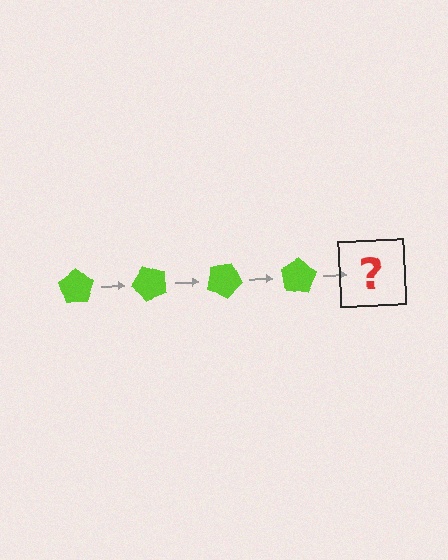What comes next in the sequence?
The next element should be a lime pentagon rotated 200 degrees.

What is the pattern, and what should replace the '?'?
The pattern is that the pentagon rotates 50 degrees each step. The '?' should be a lime pentagon rotated 200 degrees.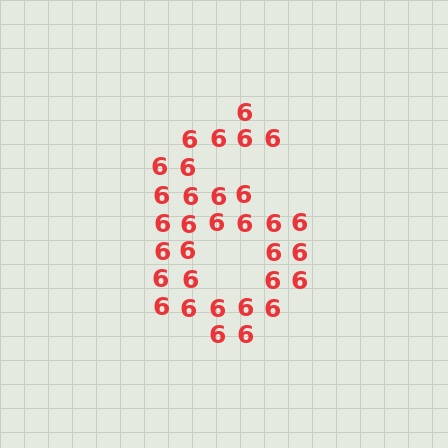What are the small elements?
The small elements are digit 6's.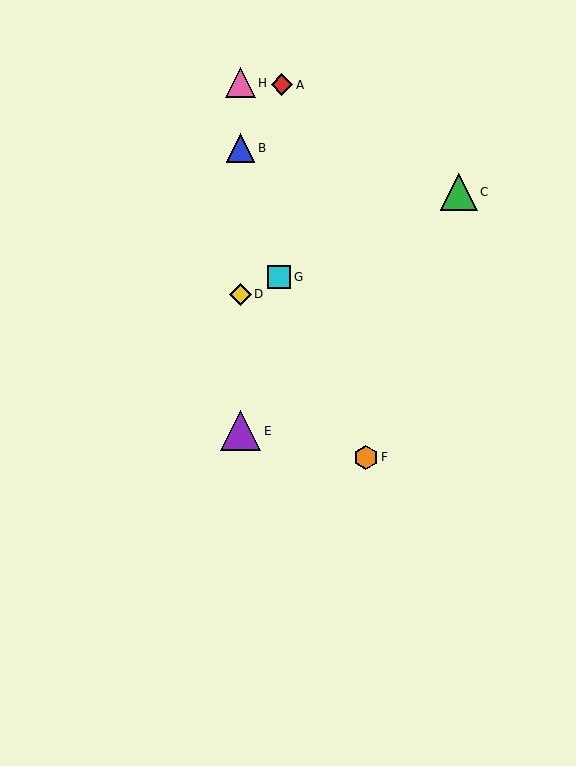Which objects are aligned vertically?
Objects B, D, E, H are aligned vertically.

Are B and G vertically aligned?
No, B is at x≈240 and G is at x≈279.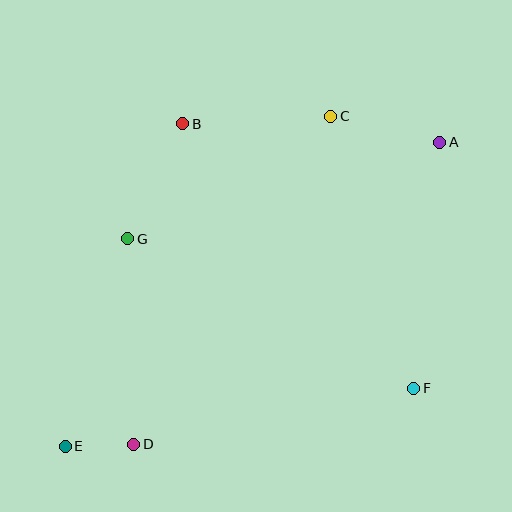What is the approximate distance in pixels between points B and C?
The distance between B and C is approximately 148 pixels.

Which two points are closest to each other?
Points D and E are closest to each other.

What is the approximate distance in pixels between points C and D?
The distance between C and D is approximately 382 pixels.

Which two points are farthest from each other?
Points A and E are farthest from each other.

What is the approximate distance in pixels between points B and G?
The distance between B and G is approximately 127 pixels.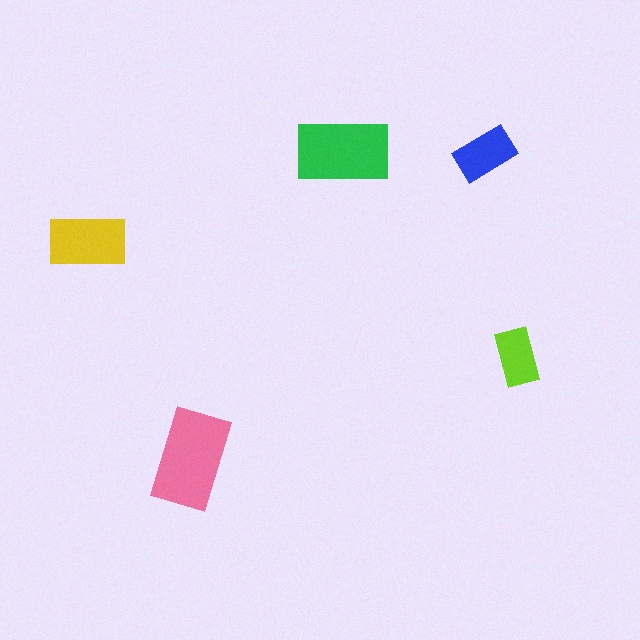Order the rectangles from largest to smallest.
the pink one, the green one, the yellow one, the blue one, the lime one.